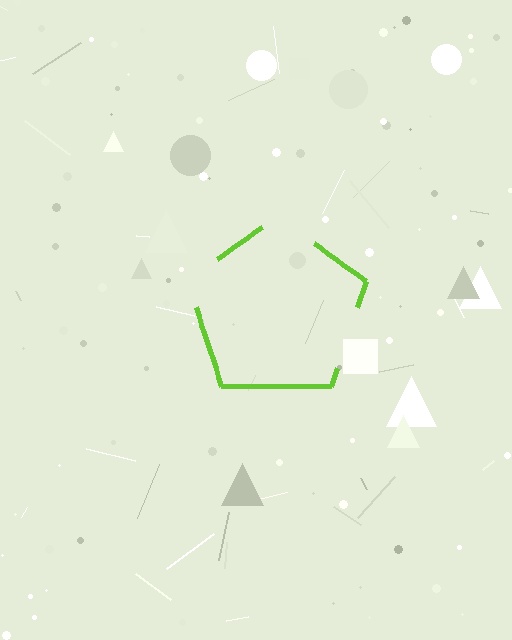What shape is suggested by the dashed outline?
The dashed outline suggests a pentagon.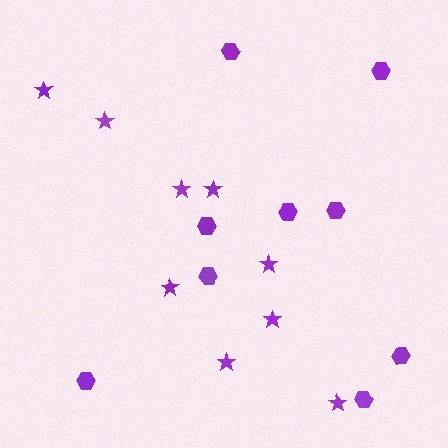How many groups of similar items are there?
There are 2 groups: one group of stars (9) and one group of hexagons (9).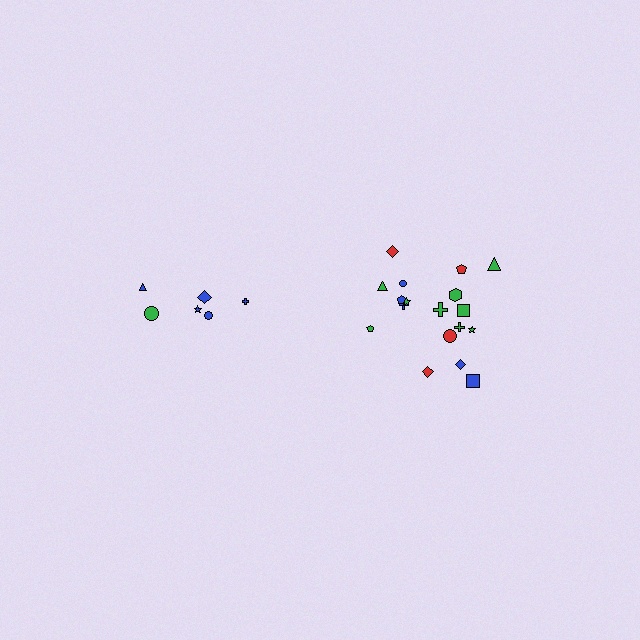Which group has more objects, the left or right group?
The right group.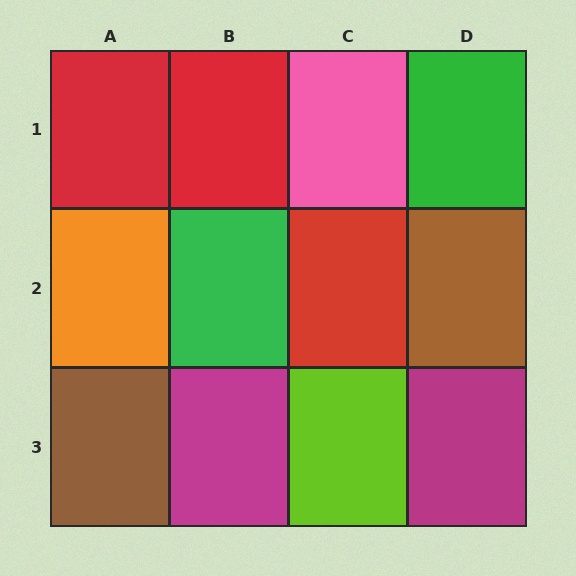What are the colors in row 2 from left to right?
Orange, green, red, brown.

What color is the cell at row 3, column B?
Magenta.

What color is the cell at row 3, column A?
Brown.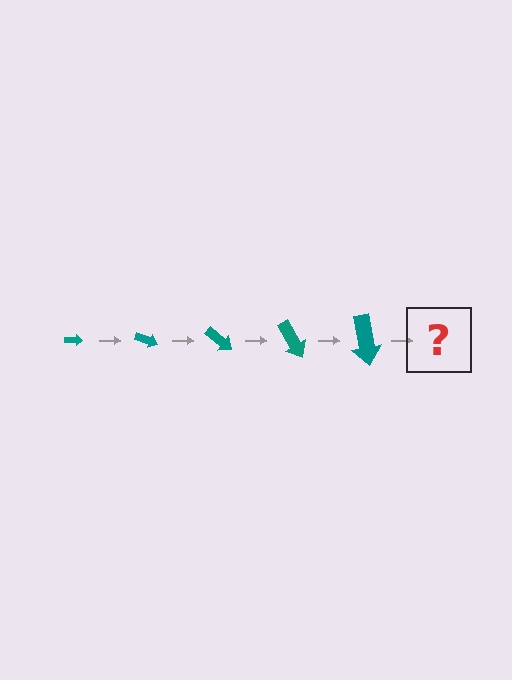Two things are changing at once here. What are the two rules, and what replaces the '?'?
The two rules are that the arrow grows larger each step and it rotates 20 degrees each step. The '?' should be an arrow, larger than the previous one and rotated 100 degrees from the start.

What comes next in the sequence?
The next element should be an arrow, larger than the previous one and rotated 100 degrees from the start.